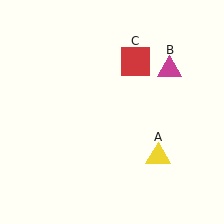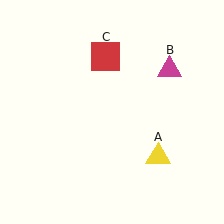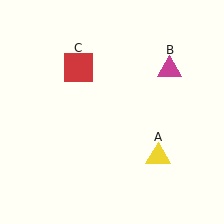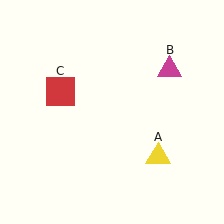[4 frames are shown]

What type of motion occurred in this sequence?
The red square (object C) rotated counterclockwise around the center of the scene.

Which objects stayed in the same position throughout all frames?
Yellow triangle (object A) and magenta triangle (object B) remained stationary.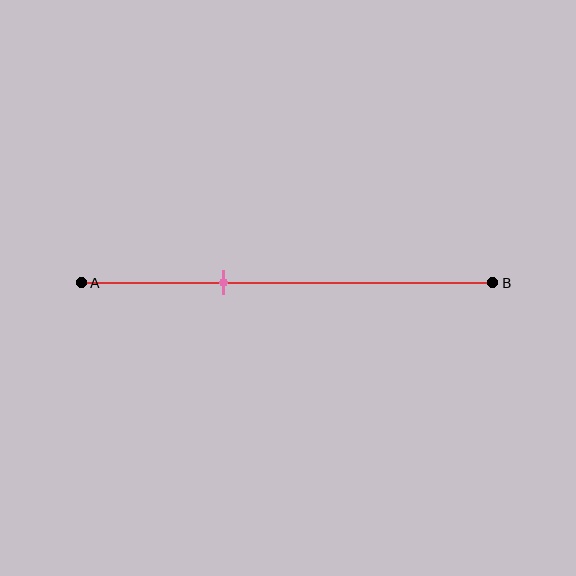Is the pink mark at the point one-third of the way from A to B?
Yes, the mark is approximately at the one-third point.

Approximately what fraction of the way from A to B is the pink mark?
The pink mark is approximately 35% of the way from A to B.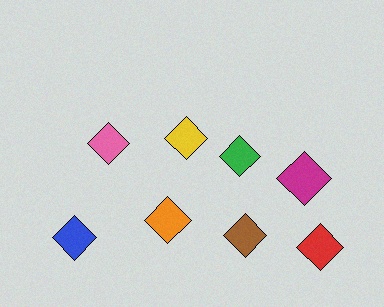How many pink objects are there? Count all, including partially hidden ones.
There is 1 pink object.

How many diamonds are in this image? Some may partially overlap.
There are 8 diamonds.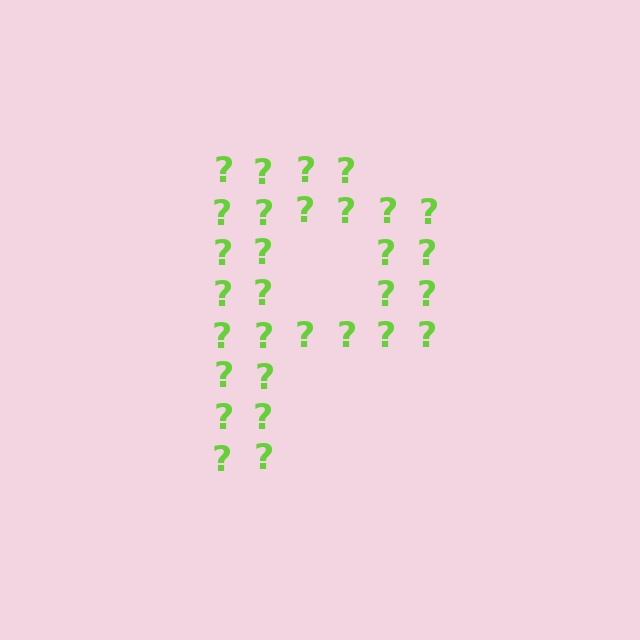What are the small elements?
The small elements are question marks.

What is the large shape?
The large shape is the letter P.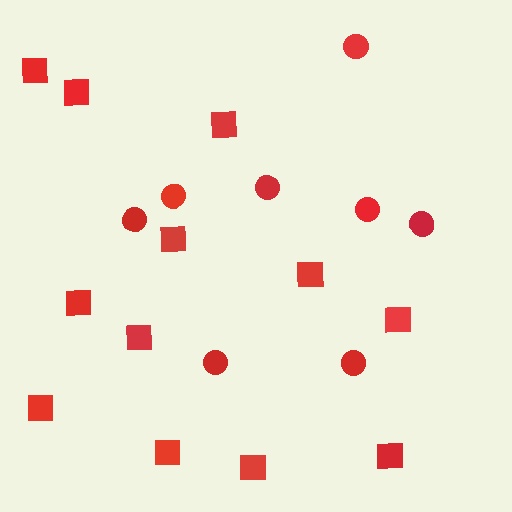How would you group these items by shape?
There are 2 groups: one group of circles (8) and one group of squares (12).